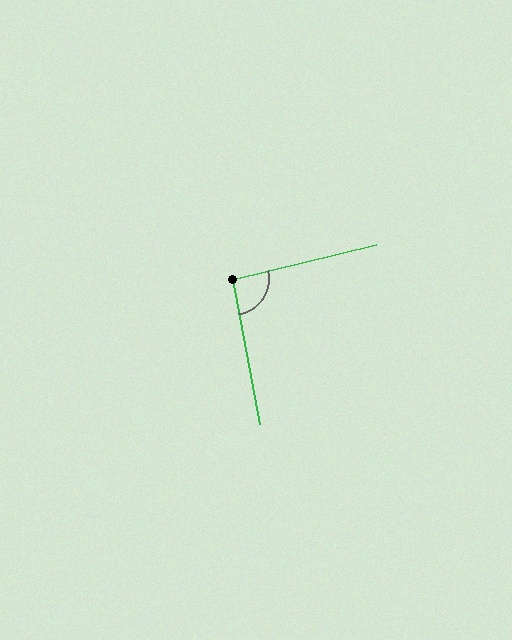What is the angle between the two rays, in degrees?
Approximately 93 degrees.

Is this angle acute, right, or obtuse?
It is approximately a right angle.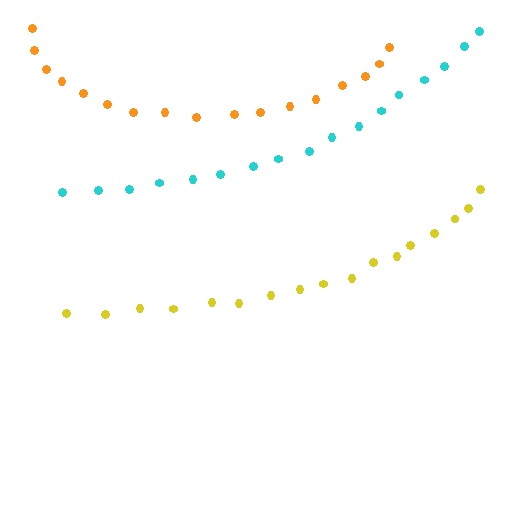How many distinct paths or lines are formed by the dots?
There are 3 distinct paths.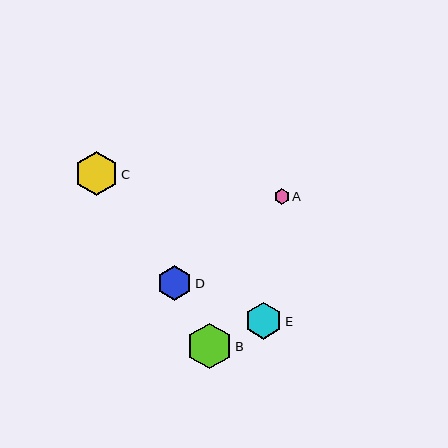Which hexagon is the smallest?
Hexagon A is the smallest with a size of approximately 15 pixels.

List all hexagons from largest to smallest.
From largest to smallest: B, C, E, D, A.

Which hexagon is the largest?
Hexagon B is the largest with a size of approximately 46 pixels.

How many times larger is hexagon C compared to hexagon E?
Hexagon C is approximately 1.2 times the size of hexagon E.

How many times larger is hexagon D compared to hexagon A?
Hexagon D is approximately 2.2 times the size of hexagon A.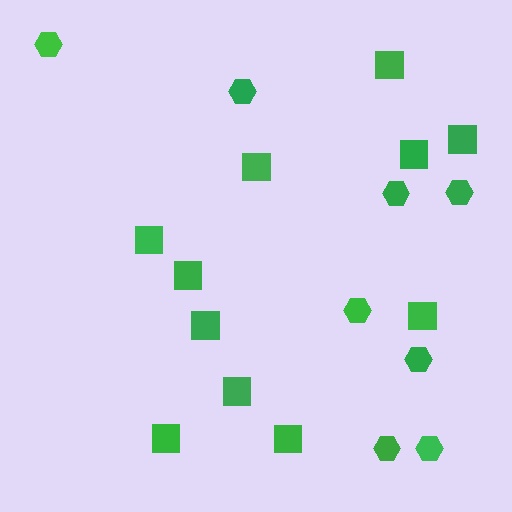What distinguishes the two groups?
There are 2 groups: one group of hexagons (8) and one group of squares (11).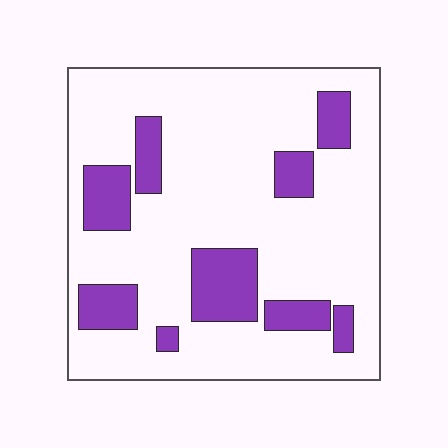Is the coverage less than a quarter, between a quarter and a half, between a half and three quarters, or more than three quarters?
Less than a quarter.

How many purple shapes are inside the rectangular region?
9.